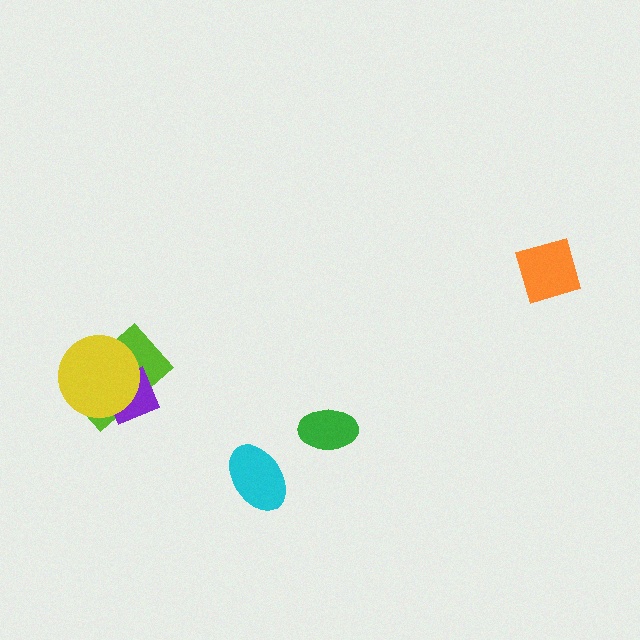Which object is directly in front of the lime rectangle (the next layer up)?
The purple diamond is directly in front of the lime rectangle.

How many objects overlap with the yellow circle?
2 objects overlap with the yellow circle.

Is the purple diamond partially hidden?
Yes, it is partially covered by another shape.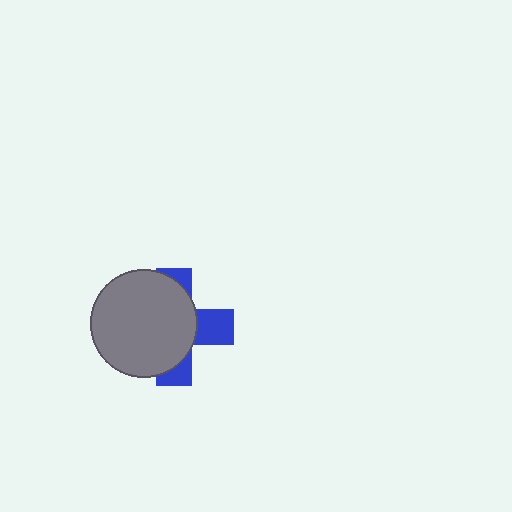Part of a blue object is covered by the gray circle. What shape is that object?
It is a cross.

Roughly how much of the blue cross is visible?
A small part of it is visible (roughly 34%).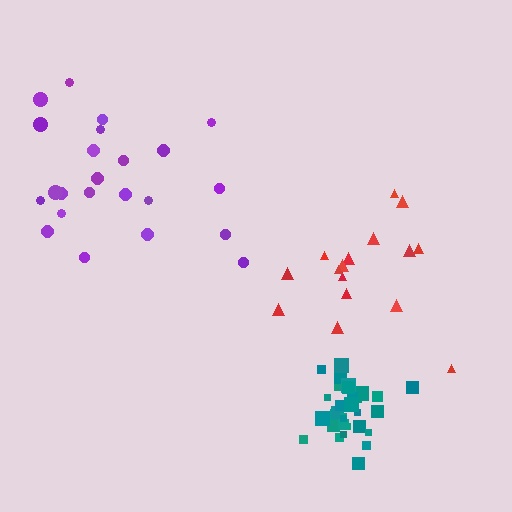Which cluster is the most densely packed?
Teal.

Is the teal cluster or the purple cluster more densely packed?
Teal.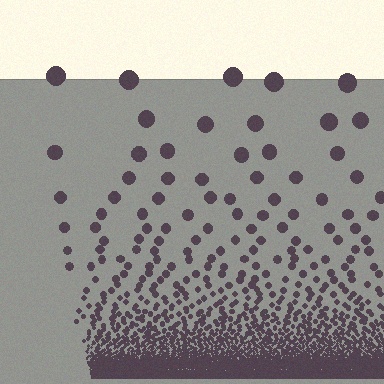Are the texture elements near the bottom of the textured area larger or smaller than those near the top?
Smaller. The gradient is inverted — elements near the bottom are smaller and denser.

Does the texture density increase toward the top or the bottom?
Density increases toward the bottom.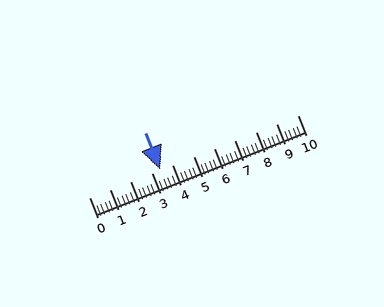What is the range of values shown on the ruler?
The ruler shows values from 0 to 10.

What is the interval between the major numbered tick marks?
The major tick marks are spaced 1 units apart.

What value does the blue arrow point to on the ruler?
The blue arrow points to approximately 3.4.